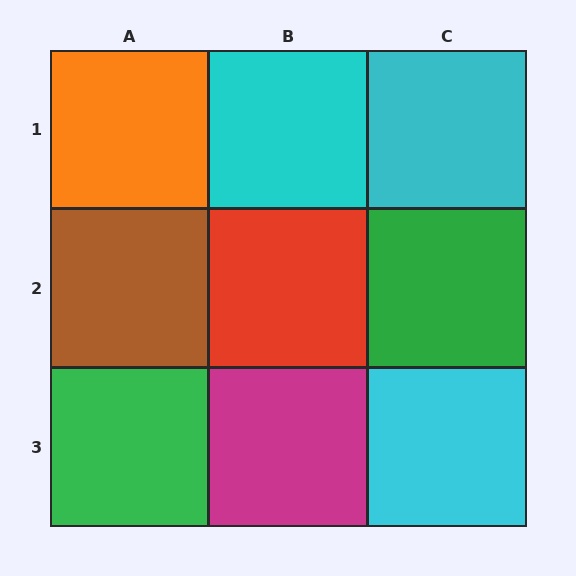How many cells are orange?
1 cell is orange.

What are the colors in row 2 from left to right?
Brown, red, green.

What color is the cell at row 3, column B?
Magenta.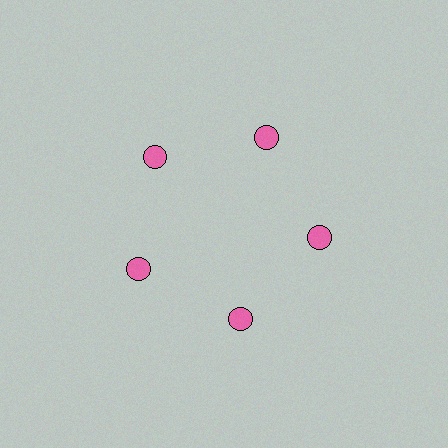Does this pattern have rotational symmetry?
Yes, this pattern has 5-fold rotational symmetry. It looks the same after rotating 72 degrees around the center.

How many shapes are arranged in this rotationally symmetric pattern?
There are 5 shapes, arranged in 5 groups of 1.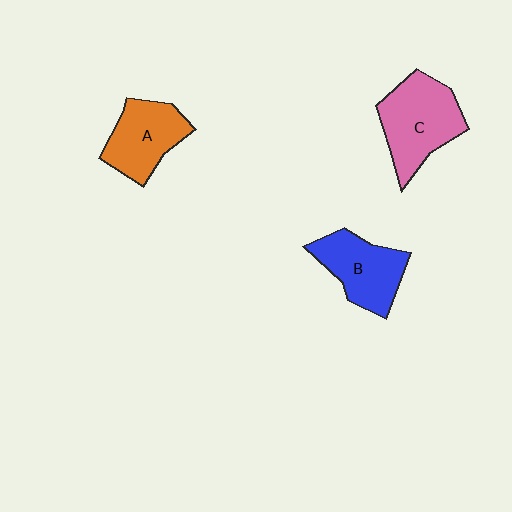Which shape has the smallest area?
Shape A (orange).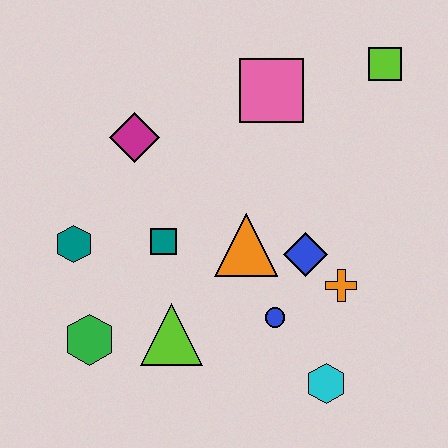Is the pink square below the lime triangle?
No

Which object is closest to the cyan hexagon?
The blue circle is closest to the cyan hexagon.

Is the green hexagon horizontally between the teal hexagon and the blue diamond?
Yes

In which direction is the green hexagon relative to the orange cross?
The green hexagon is to the left of the orange cross.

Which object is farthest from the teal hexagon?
The lime square is farthest from the teal hexagon.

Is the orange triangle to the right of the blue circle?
No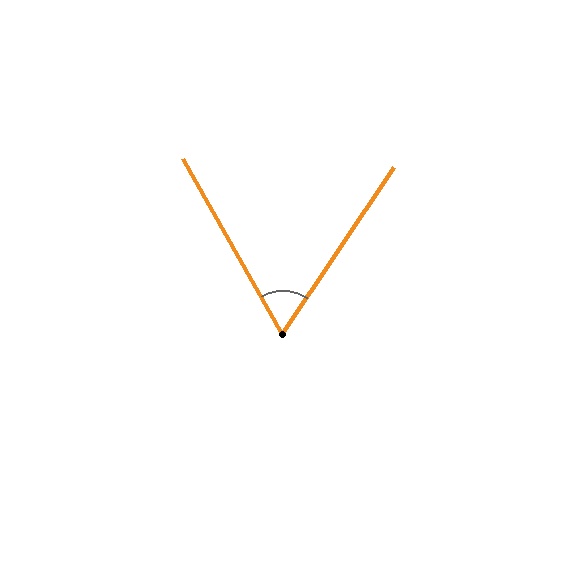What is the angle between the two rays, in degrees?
Approximately 63 degrees.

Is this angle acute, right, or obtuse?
It is acute.